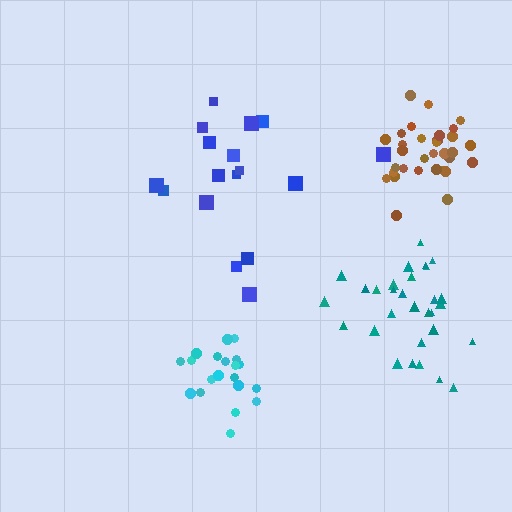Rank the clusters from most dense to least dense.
brown, cyan, teal, blue.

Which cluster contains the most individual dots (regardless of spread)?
Brown (32).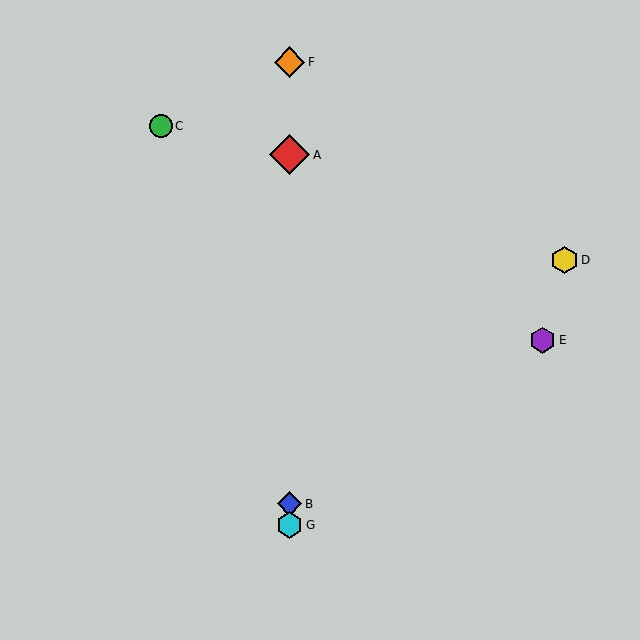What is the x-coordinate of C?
Object C is at x≈161.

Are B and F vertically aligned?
Yes, both are at x≈289.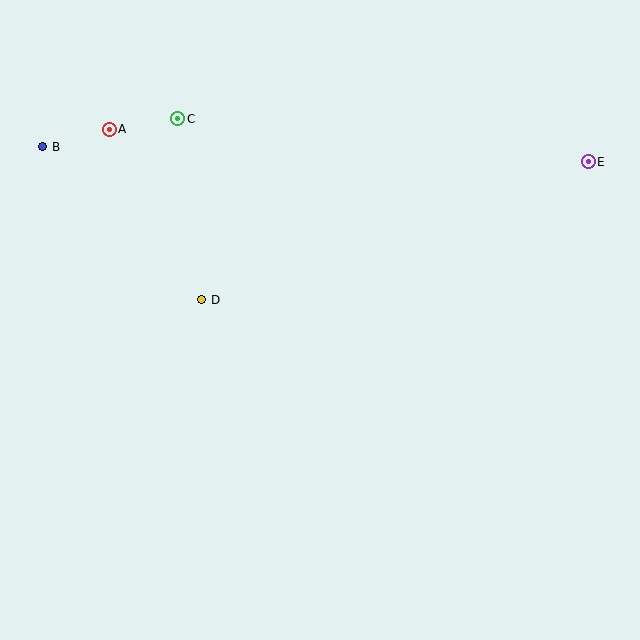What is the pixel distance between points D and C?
The distance between D and C is 182 pixels.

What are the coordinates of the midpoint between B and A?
The midpoint between B and A is at (76, 138).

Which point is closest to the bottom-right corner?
Point E is closest to the bottom-right corner.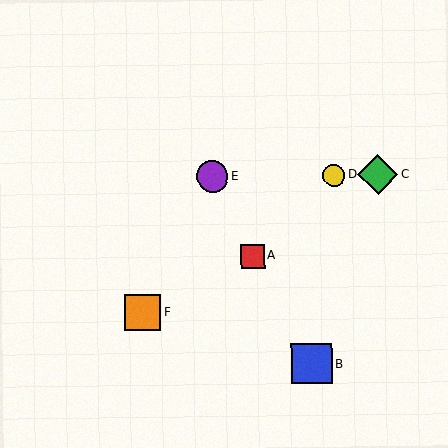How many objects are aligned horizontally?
3 objects (C, D, E) are aligned horizontally.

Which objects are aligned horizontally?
Objects C, D, E are aligned horizontally.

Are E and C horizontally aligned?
Yes, both are at y≈177.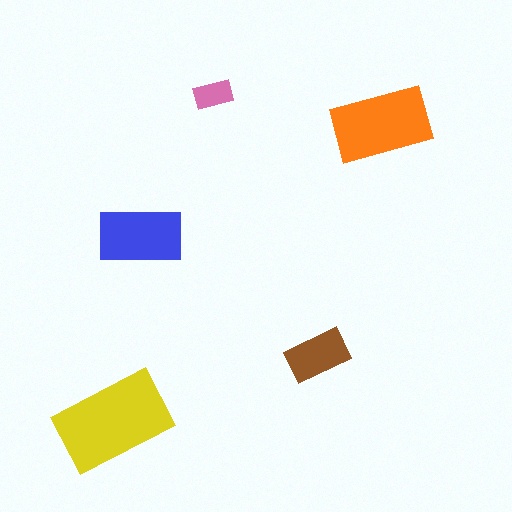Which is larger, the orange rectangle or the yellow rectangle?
The yellow one.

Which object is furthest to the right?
The orange rectangle is rightmost.